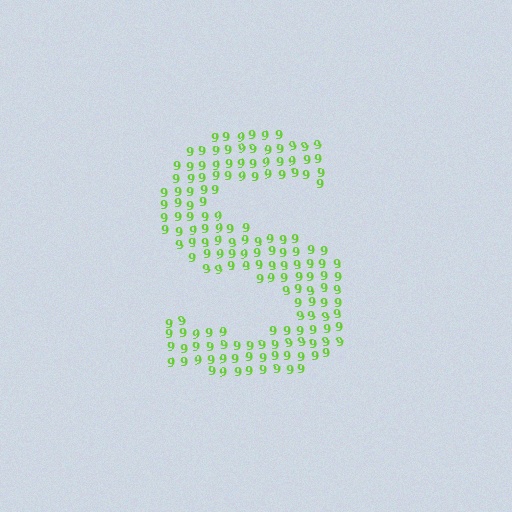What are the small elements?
The small elements are digit 9's.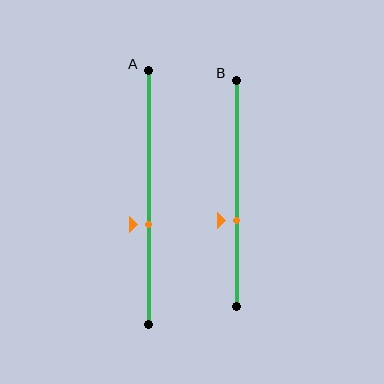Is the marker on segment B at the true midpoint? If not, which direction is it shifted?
No, the marker on segment B is shifted downward by about 12% of the segment length.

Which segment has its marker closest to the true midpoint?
Segment A has its marker closest to the true midpoint.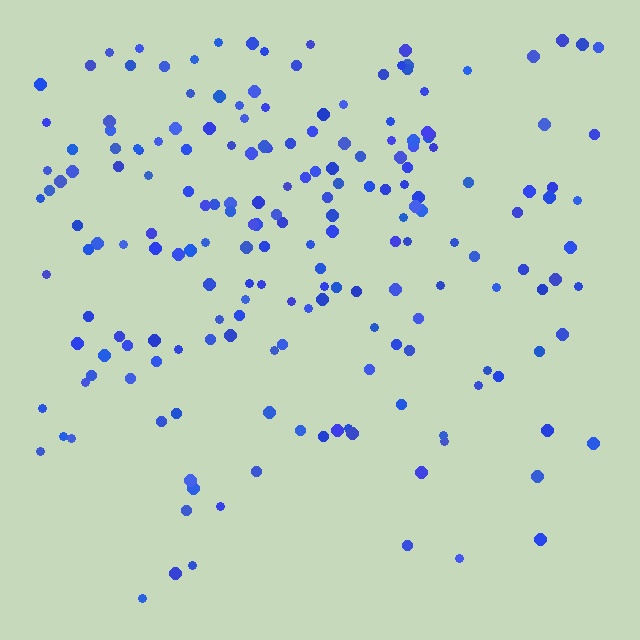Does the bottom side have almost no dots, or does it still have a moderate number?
Still a moderate number, just noticeably fewer than the top.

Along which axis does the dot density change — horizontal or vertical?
Vertical.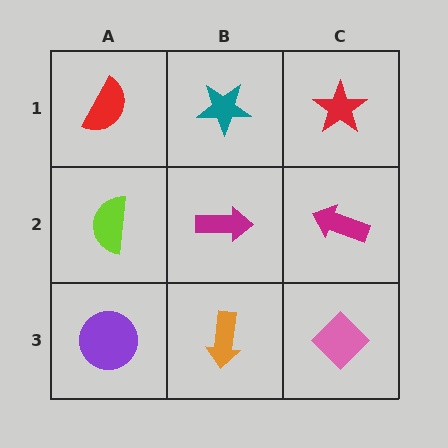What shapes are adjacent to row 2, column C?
A red star (row 1, column C), a pink diamond (row 3, column C), a magenta arrow (row 2, column B).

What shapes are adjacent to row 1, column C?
A magenta arrow (row 2, column C), a teal star (row 1, column B).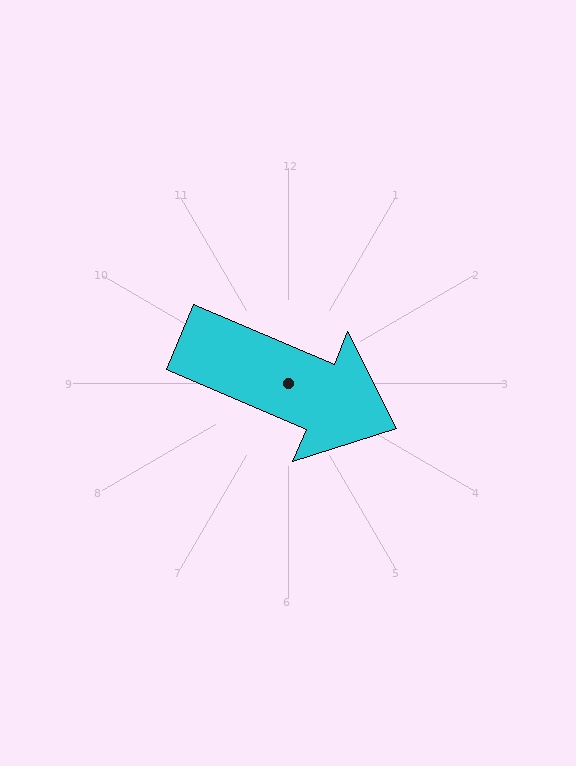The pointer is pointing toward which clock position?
Roughly 4 o'clock.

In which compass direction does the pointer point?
Southeast.